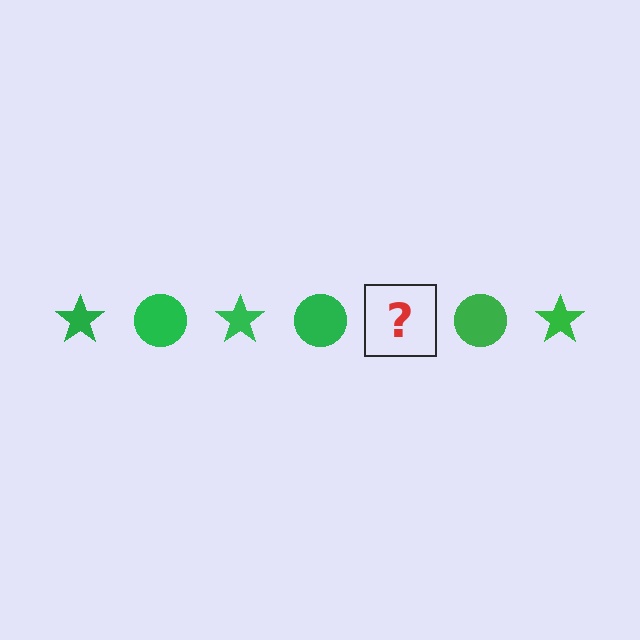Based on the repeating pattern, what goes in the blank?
The blank should be a green star.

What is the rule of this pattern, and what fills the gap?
The rule is that the pattern cycles through star, circle shapes in green. The gap should be filled with a green star.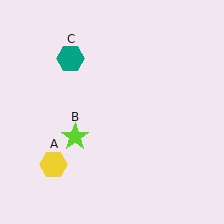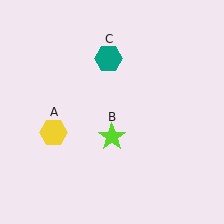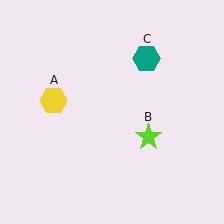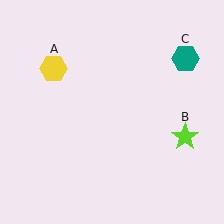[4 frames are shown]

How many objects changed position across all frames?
3 objects changed position: yellow hexagon (object A), lime star (object B), teal hexagon (object C).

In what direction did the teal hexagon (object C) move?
The teal hexagon (object C) moved right.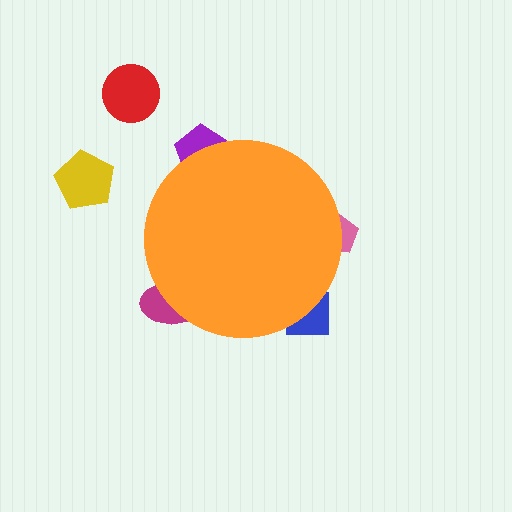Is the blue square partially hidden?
Yes, the blue square is partially hidden behind the orange circle.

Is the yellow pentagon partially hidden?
No, the yellow pentagon is fully visible.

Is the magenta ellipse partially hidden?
Yes, the magenta ellipse is partially hidden behind the orange circle.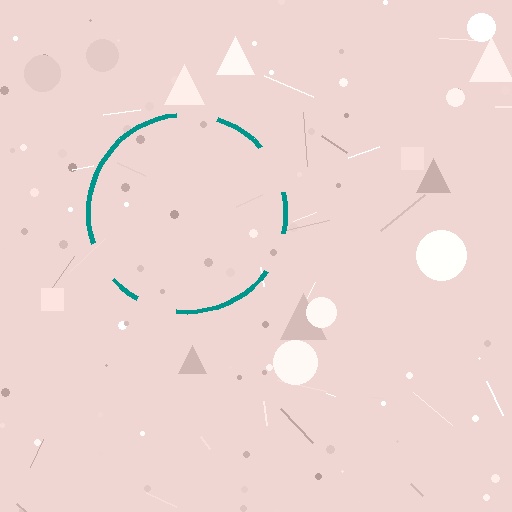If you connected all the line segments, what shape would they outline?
They would outline a circle.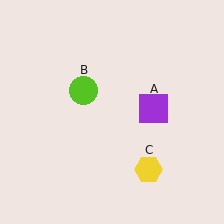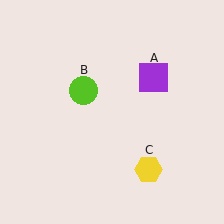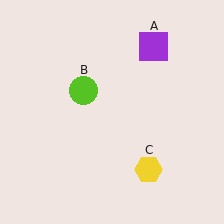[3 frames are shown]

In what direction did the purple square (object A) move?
The purple square (object A) moved up.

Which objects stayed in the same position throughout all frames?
Lime circle (object B) and yellow hexagon (object C) remained stationary.